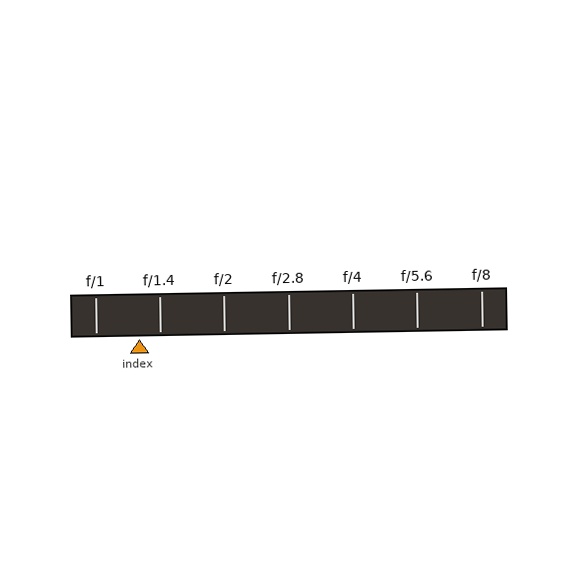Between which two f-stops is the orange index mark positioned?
The index mark is between f/1 and f/1.4.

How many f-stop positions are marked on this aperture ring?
There are 7 f-stop positions marked.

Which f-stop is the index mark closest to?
The index mark is closest to f/1.4.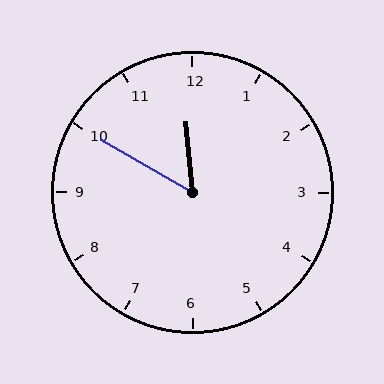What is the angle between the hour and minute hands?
Approximately 55 degrees.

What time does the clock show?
11:50.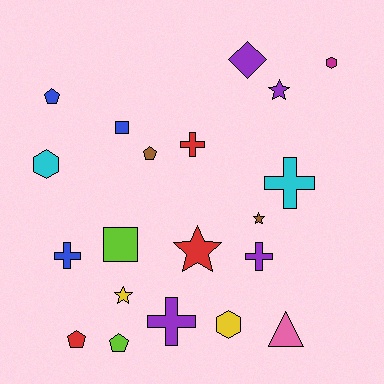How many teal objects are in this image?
There are no teal objects.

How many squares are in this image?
There are 2 squares.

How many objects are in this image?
There are 20 objects.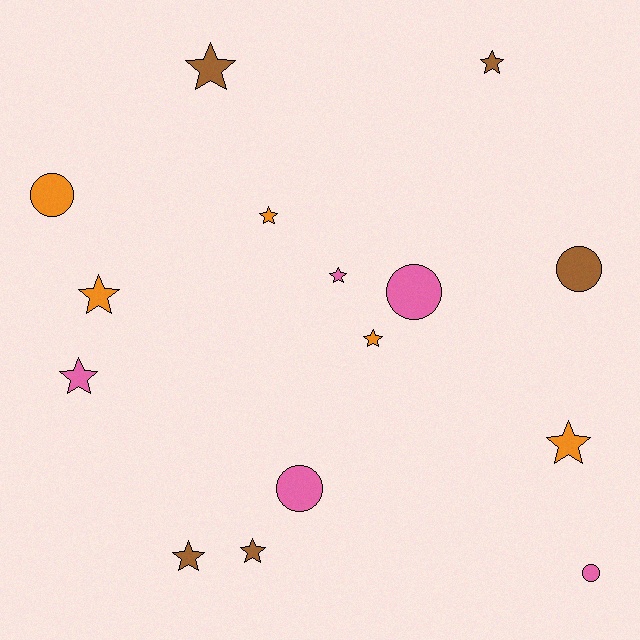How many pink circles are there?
There are 3 pink circles.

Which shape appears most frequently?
Star, with 10 objects.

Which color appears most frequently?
Pink, with 5 objects.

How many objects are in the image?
There are 15 objects.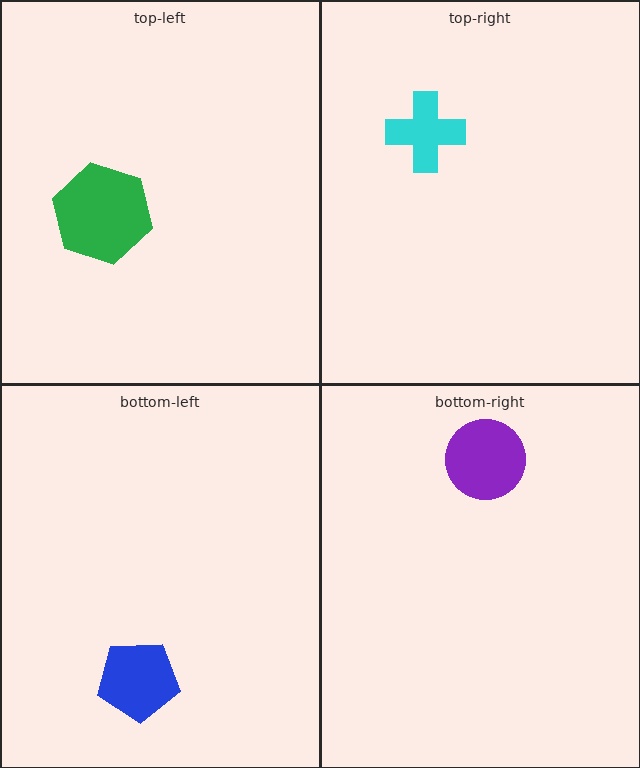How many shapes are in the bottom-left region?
1.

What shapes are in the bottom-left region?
The blue pentagon.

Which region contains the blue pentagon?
The bottom-left region.